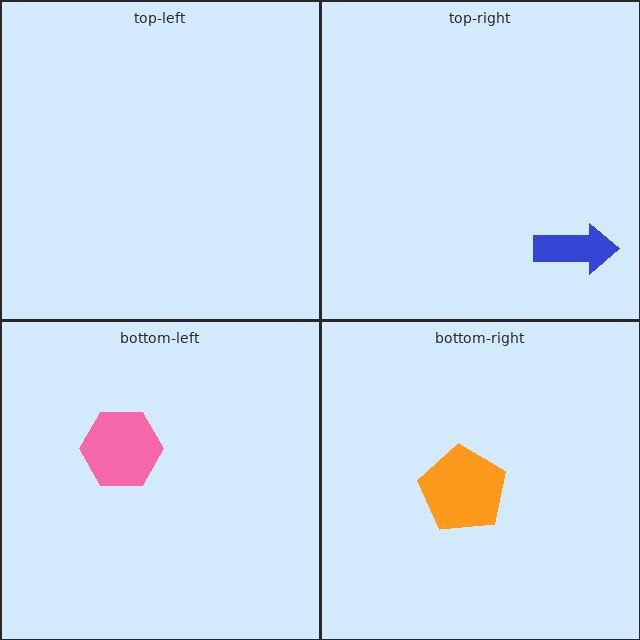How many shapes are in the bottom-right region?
1.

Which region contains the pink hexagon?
The bottom-left region.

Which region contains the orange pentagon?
The bottom-right region.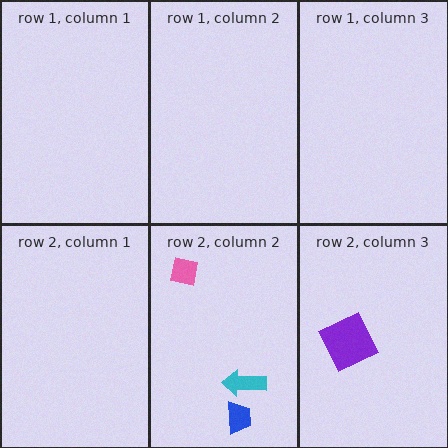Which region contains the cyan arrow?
The row 2, column 2 region.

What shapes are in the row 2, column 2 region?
The blue trapezoid, the cyan arrow, the pink square.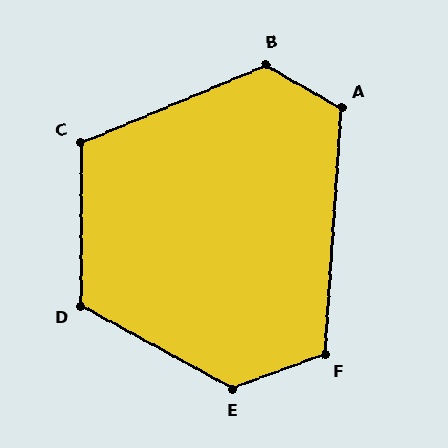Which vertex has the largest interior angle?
E, at approximately 131 degrees.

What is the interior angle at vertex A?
Approximately 116 degrees (obtuse).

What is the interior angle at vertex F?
Approximately 114 degrees (obtuse).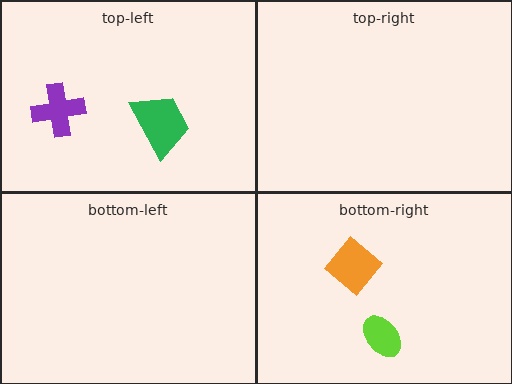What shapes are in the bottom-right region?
The orange diamond, the lime ellipse.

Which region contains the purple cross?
The top-left region.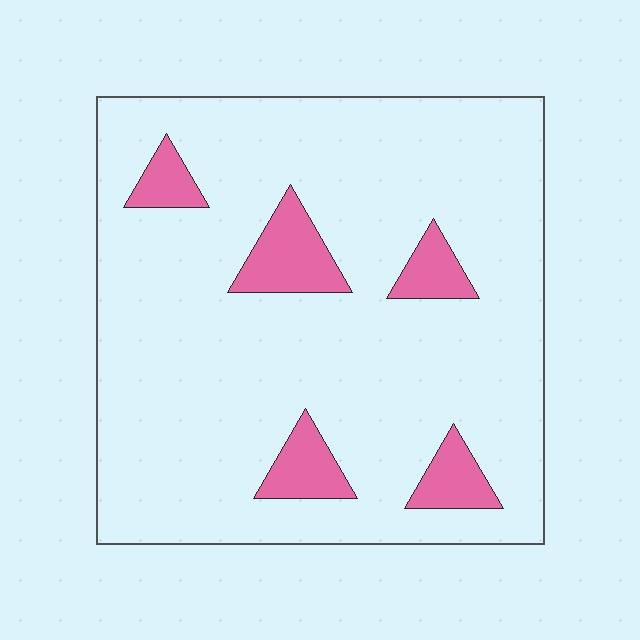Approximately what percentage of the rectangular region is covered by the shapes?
Approximately 10%.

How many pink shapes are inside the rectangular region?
5.